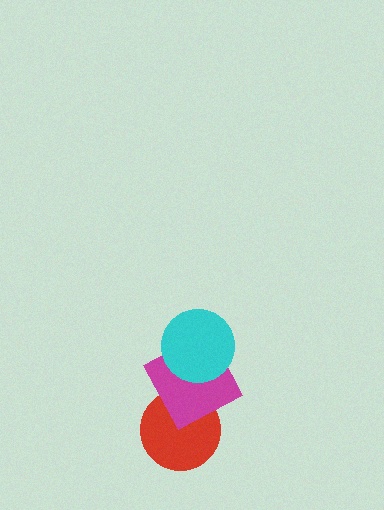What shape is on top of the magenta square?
The cyan circle is on top of the magenta square.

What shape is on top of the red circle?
The magenta square is on top of the red circle.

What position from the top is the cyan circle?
The cyan circle is 1st from the top.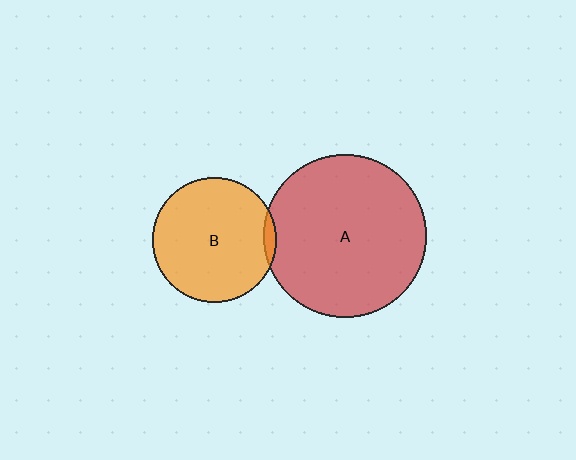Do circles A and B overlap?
Yes.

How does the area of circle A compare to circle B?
Approximately 1.7 times.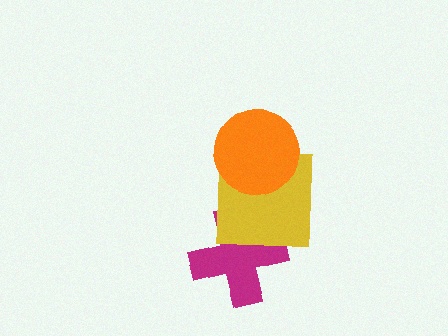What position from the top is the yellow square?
The yellow square is 2nd from the top.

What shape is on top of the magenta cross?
The yellow square is on top of the magenta cross.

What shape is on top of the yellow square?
The orange circle is on top of the yellow square.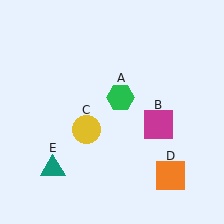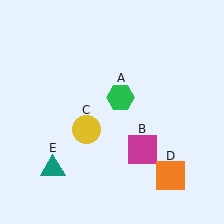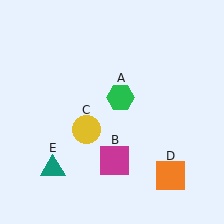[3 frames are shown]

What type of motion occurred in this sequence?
The magenta square (object B) rotated clockwise around the center of the scene.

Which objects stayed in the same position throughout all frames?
Green hexagon (object A) and yellow circle (object C) and orange square (object D) and teal triangle (object E) remained stationary.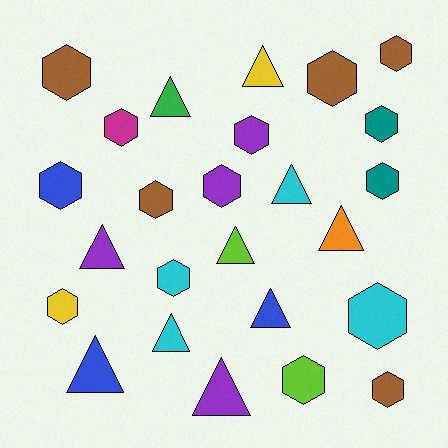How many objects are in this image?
There are 25 objects.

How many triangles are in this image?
There are 10 triangles.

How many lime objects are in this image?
There are 2 lime objects.